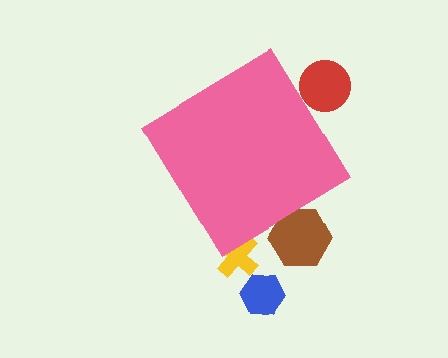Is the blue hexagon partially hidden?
No, the blue hexagon is fully visible.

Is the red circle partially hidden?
Yes, the red circle is partially hidden behind the pink diamond.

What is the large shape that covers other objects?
A pink diamond.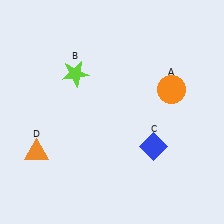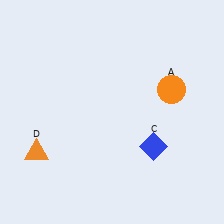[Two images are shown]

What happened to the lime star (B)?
The lime star (B) was removed in Image 2. It was in the top-left area of Image 1.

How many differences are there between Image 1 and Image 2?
There is 1 difference between the two images.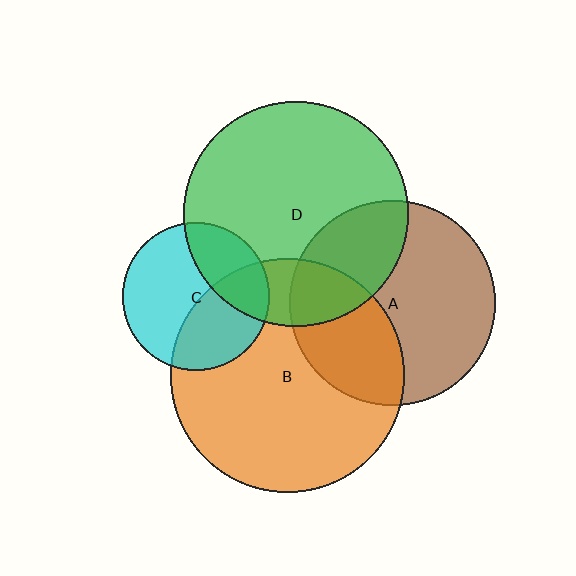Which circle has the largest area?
Circle B (orange).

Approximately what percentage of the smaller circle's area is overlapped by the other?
Approximately 30%.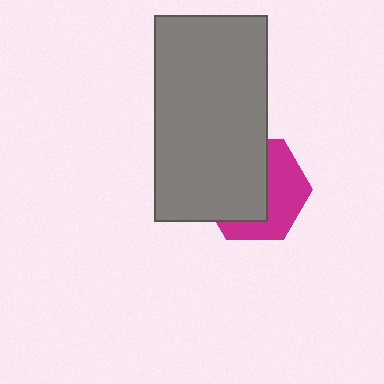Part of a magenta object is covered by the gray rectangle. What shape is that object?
It is a hexagon.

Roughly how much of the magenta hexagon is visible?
About half of it is visible (roughly 45%).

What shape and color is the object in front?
The object in front is a gray rectangle.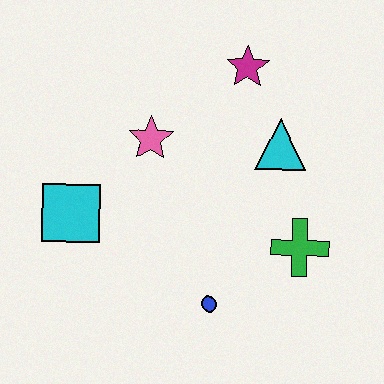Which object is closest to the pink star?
The cyan square is closest to the pink star.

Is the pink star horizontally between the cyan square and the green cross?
Yes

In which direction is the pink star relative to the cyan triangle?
The pink star is to the left of the cyan triangle.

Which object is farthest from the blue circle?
The magenta star is farthest from the blue circle.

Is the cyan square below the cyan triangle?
Yes